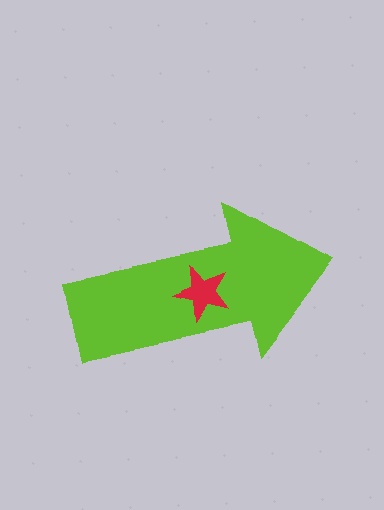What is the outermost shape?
The lime arrow.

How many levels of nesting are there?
2.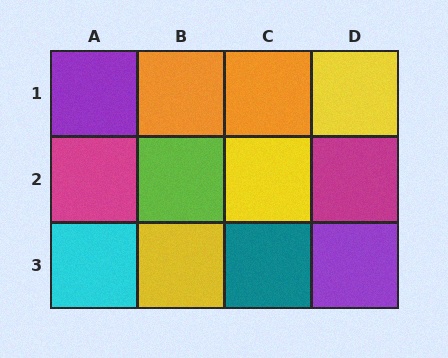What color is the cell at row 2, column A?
Magenta.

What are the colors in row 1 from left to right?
Purple, orange, orange, yellow.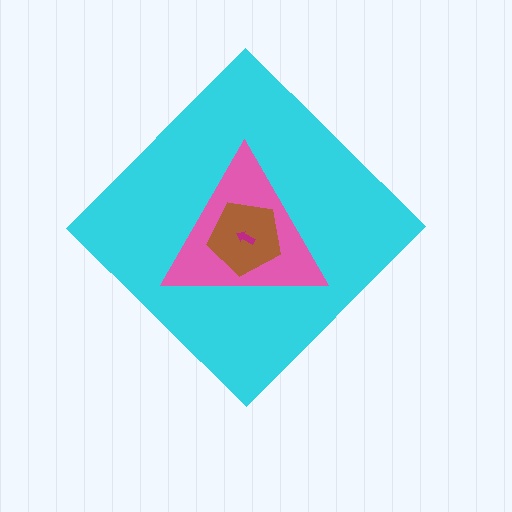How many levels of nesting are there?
4.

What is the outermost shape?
The cyan diamond.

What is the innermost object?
The magenta arrow.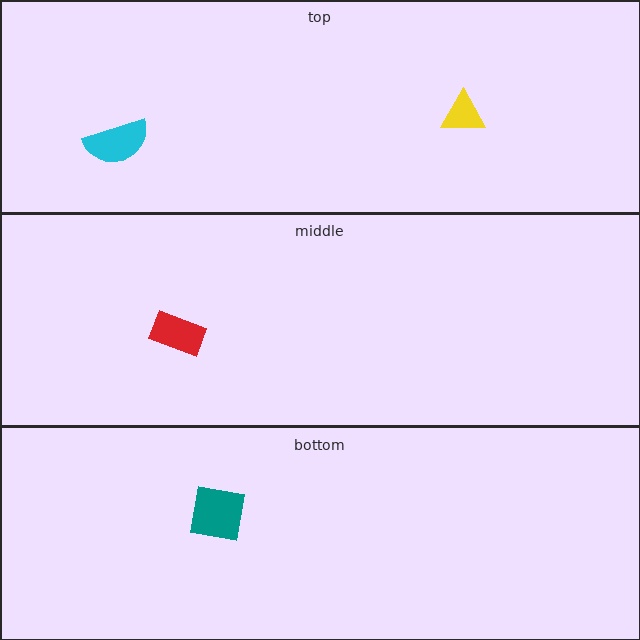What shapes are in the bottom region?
The teal square.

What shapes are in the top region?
The cyan semicircle, the yellow triangle.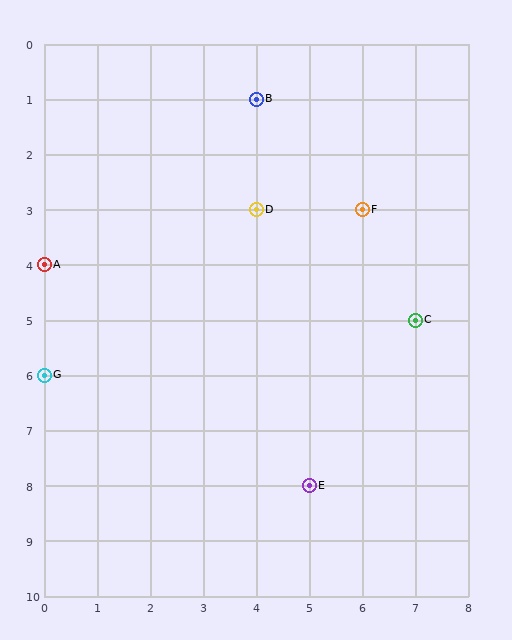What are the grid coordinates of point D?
Point D is at grid coordinates (4, 3).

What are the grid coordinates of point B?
Point B is at grid coordinates (4, 1).